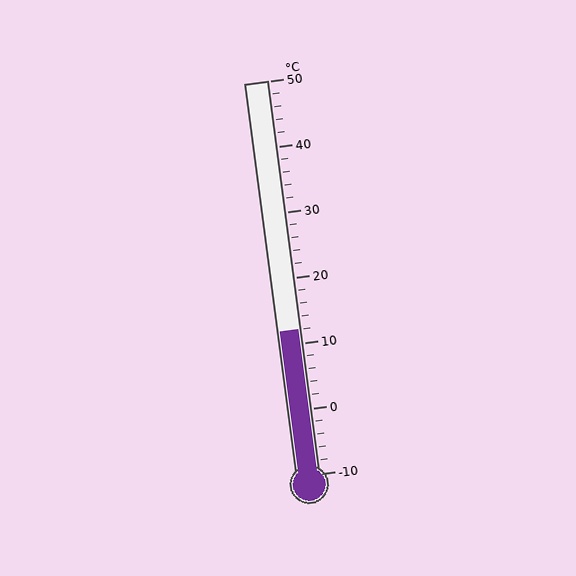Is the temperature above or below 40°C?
The temperature is below 40°C.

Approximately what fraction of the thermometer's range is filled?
The thermometer is filled to approximately 35% of its range.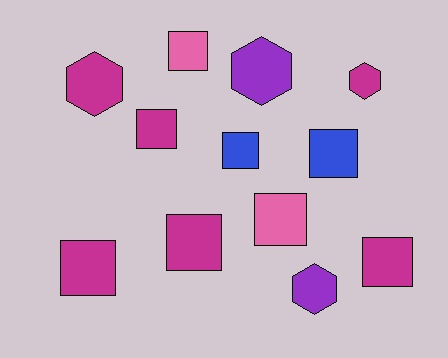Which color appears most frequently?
Magenta, with 6 objects.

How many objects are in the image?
There are 12 objects.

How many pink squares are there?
There are 2 pink squares.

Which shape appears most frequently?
Square, with 8 objects.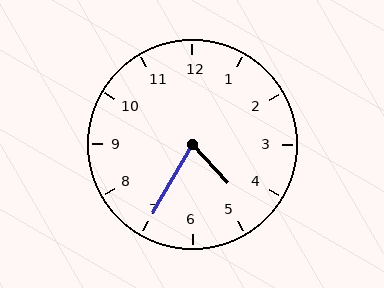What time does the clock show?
4:35.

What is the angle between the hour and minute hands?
Approximately 72 degrees.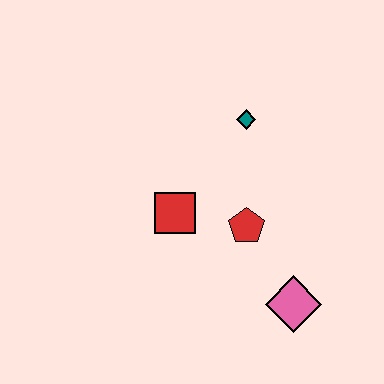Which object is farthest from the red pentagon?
The teal diamond is farthest from the red pentagon.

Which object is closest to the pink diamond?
The red pentagon is closest to the pink diamond.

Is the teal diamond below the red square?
No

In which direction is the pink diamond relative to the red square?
The pink diamond is to the right of the red square.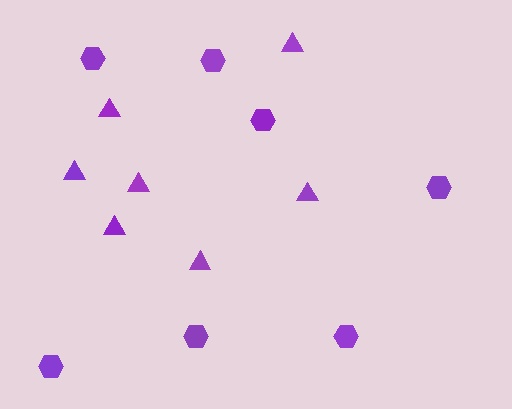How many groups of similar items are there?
There are 2 groups: one group of hexagons (7) and one group of triangles (7).